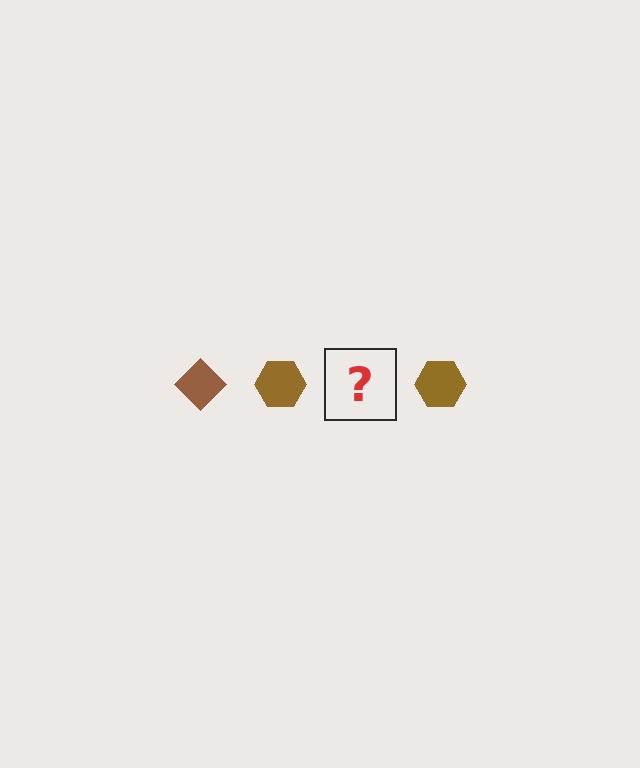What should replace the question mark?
The question mark should be replaced with a brown diamond.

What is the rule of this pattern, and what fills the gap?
The rule is that the pattern cycles through diamond, hexagon shapes in brown. The gap should be filled with a brown diamond.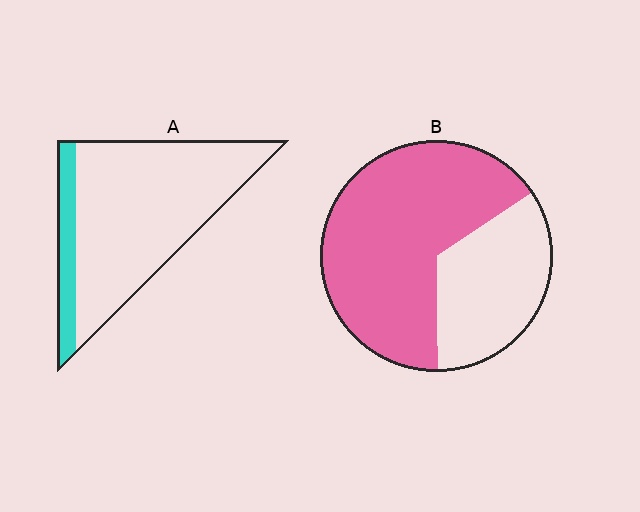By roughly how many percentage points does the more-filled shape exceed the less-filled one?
By roughly 50 percentage points (B over A).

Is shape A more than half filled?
No.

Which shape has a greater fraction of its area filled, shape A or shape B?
Shape B.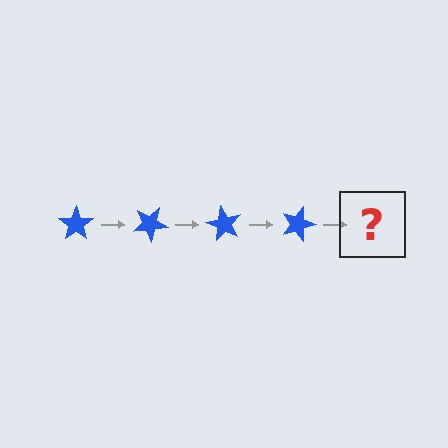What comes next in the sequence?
The next element should be a blue star rotated 120 degrees.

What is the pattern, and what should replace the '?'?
The pattern is that the star rotates 30 degrees each step. The '?' should be a blue star rotated 120 degrees.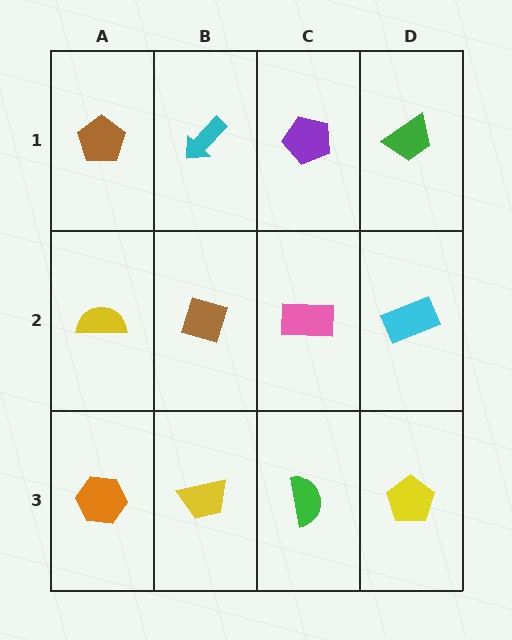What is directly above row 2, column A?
A brown pentagon.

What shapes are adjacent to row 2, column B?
A cyan arrow (row 1, column B), a yellow trapezoid (row 3, column B), a yellow semicircle (row 2, column A), a pink rectangle (row 2, column C).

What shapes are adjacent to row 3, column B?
A brown diamond (row 2, column B), an orange hexagon (row 3, column A), a green semicircle (row 3, column C).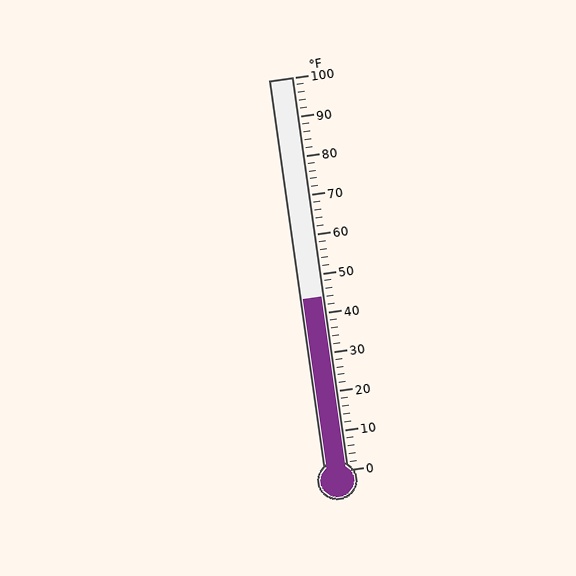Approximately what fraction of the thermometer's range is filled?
The thermometer is filled to approximately 45% of its range.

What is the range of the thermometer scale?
The thermometer scale ranges from 0°F to 100°F.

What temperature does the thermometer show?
The thermometer shows approximately 44°F.